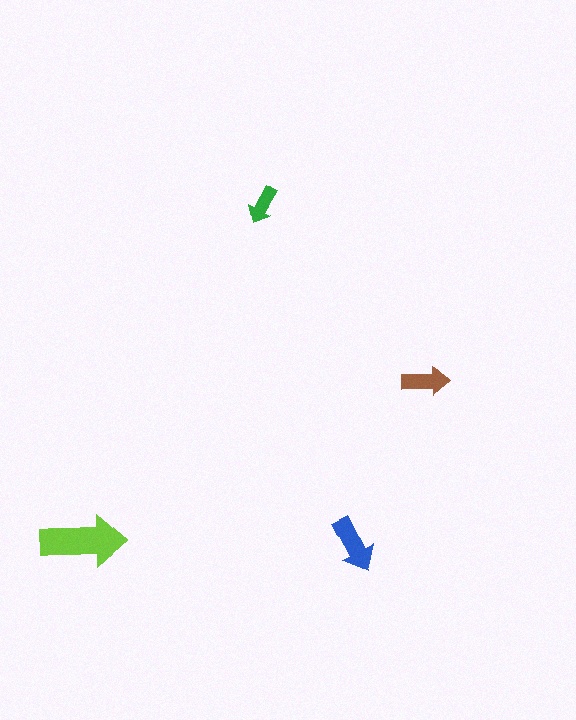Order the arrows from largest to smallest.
the lime one, the blue one, the brown one, the green one.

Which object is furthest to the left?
The lime arrow is leftmost.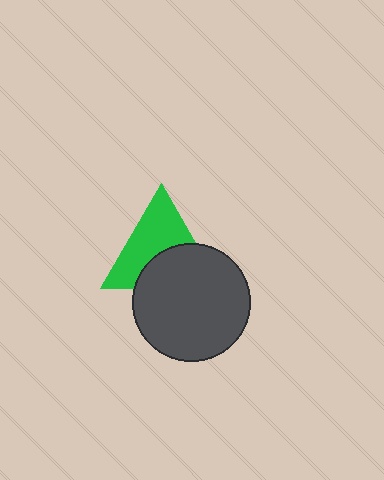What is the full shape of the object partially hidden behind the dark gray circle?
The partially hidden object is a green triangle.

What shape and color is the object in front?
The object in front is a dark gray circle.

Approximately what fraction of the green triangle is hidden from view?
Roughly 43% of the green triangle is hidden behind the dark gray circle.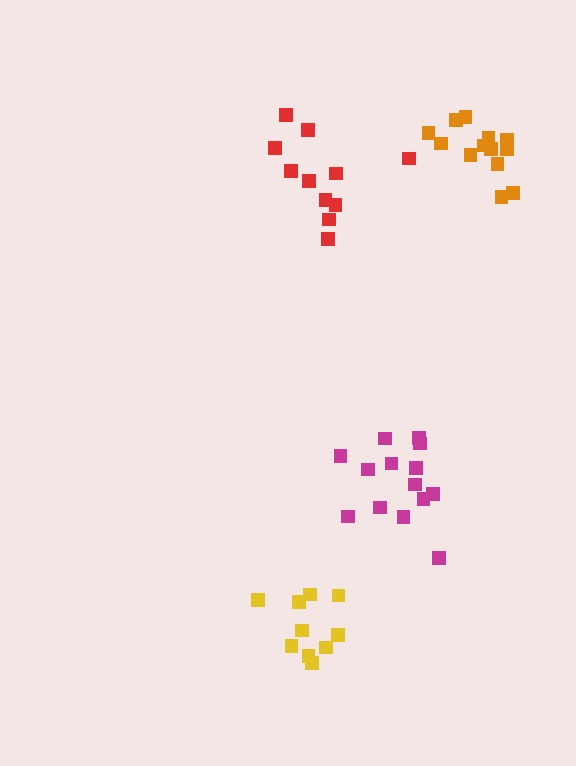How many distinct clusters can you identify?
There are 4 distinct clusters.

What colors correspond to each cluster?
The clusters are colored: red, orange, magenta, yellow.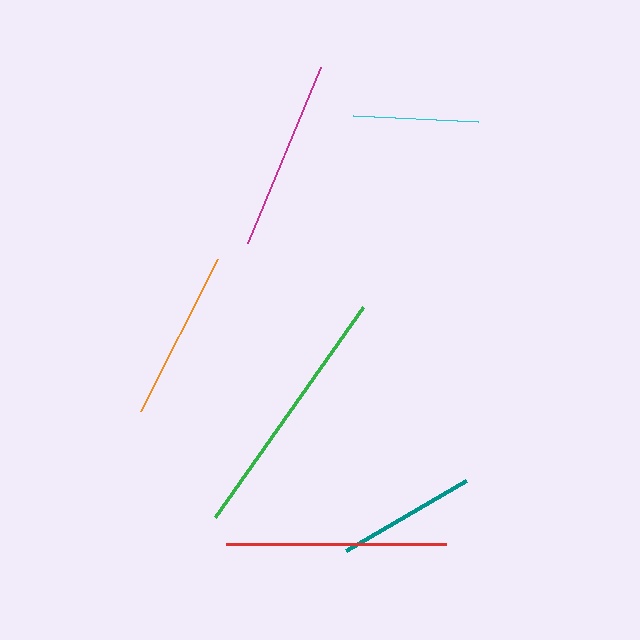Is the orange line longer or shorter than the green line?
The green line is longer than the orange line.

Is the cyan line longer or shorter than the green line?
The green line is longer than the cyan line.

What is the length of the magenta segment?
The magenta segment is approximately 190 pixels long.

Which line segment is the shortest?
The cyan line is the shortest at approximately 125 pixels.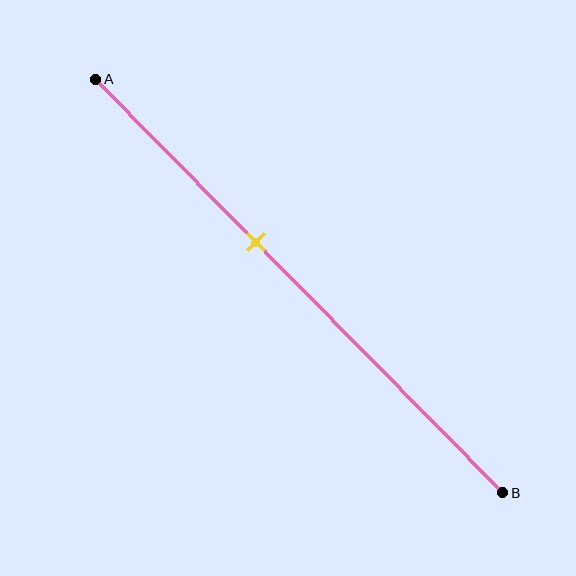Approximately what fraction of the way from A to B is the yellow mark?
The yellow mark is approximately 40% of the way from A to B.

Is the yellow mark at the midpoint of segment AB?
No, the mark is at about 40% from A, not at the 50% midpoint.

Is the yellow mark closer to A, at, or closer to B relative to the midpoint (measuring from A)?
The yellow mark is closer to point A than the midpoint of segment AB.